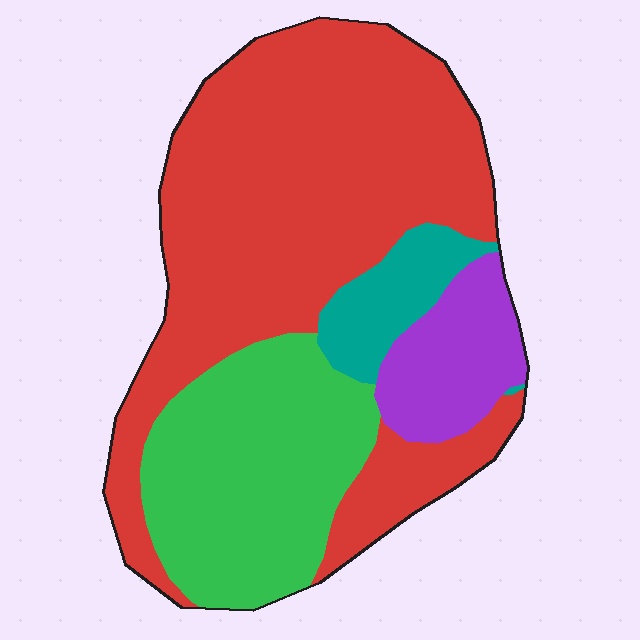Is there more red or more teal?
Red.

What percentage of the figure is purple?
Purple takes up less than a sixth of the figure.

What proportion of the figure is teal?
Teal covers roughly 5% of the figure.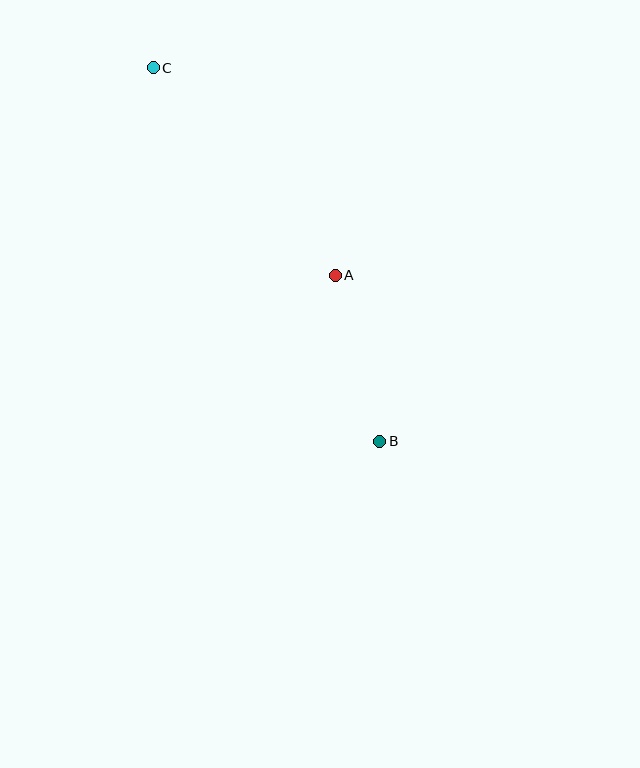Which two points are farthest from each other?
Points B and C are farthest from each other.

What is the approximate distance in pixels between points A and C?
The distance between A and C is approximately 276 pixels.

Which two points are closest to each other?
Points A and B are closest to each other.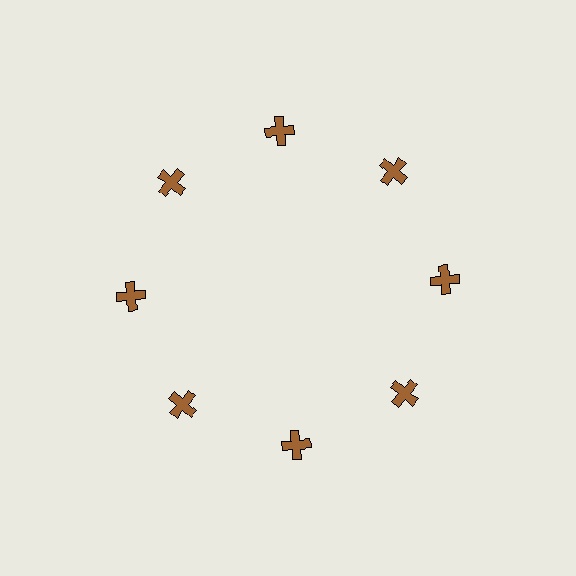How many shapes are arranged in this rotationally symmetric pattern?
There are 8 shapes, arranged in 8 groups of 1.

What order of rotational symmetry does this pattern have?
This pattern has 8-fold rotational symmetry.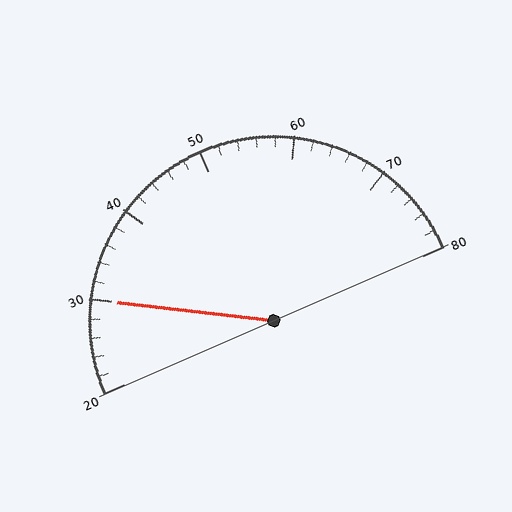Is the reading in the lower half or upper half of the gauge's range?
The reading is in the lower half of the range (20 to 80).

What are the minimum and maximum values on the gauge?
The gauge ranges from 20 to 80.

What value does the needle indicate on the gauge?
The needle indicates approximately 30.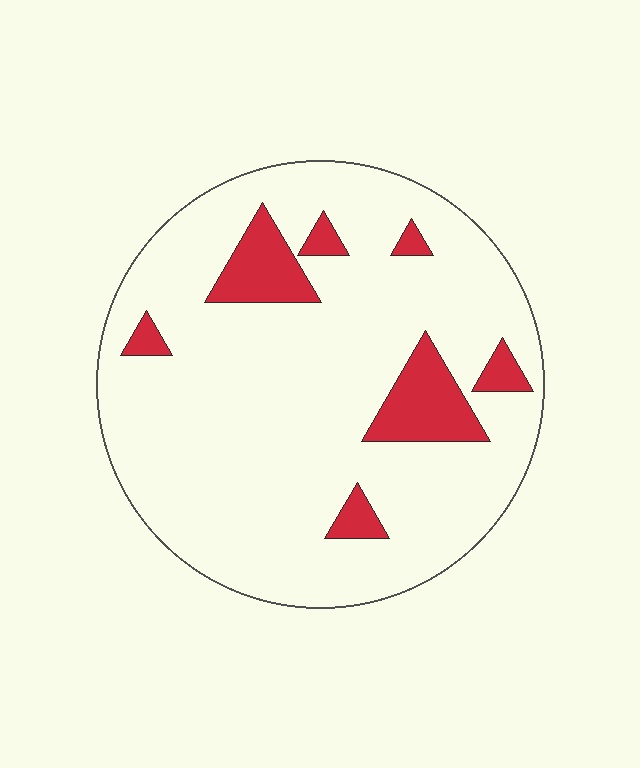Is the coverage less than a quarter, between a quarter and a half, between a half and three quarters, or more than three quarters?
Less than a quarter.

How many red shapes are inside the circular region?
7.